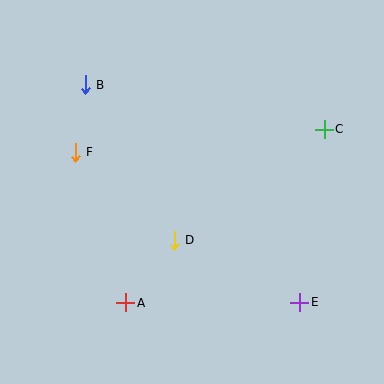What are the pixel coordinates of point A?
Point A is at (126, 303).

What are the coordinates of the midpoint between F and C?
The midpoint between F and C is at (200, 141).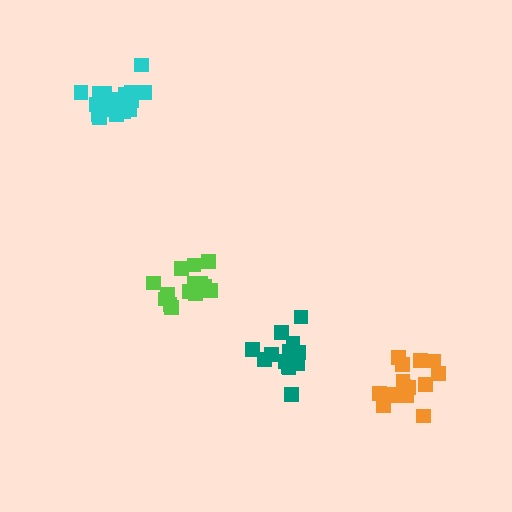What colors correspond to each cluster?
The clusters are colored: teal, orange, lime, cyan.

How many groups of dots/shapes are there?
There are 4 groups.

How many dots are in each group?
Group 1: 13 dots, Group 2: 16 dots, Group 3: 14 dots, Group 4: 18 dots (61 total).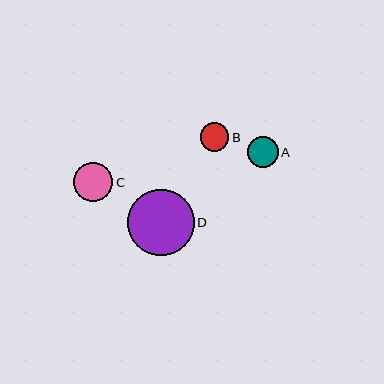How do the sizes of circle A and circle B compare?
Circle A and circle B are approximately the same size.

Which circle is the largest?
Circle D is the largest with a size of approximately 67 pixels.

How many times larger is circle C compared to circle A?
Circle C is approximately 1.3 times the size of circle A.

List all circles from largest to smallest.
From largest to smallest: D, C, A, B.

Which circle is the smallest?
Circle B is the smallest with a size of approximately 29 pixels.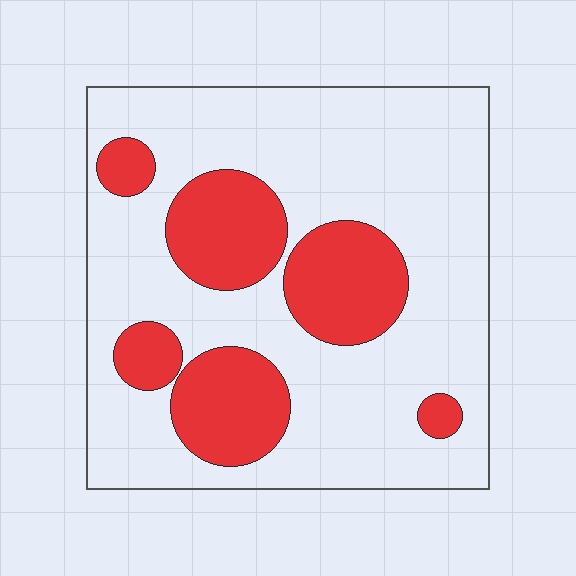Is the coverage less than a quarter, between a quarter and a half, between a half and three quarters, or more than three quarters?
Between a quarter and a half.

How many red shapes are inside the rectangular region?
6.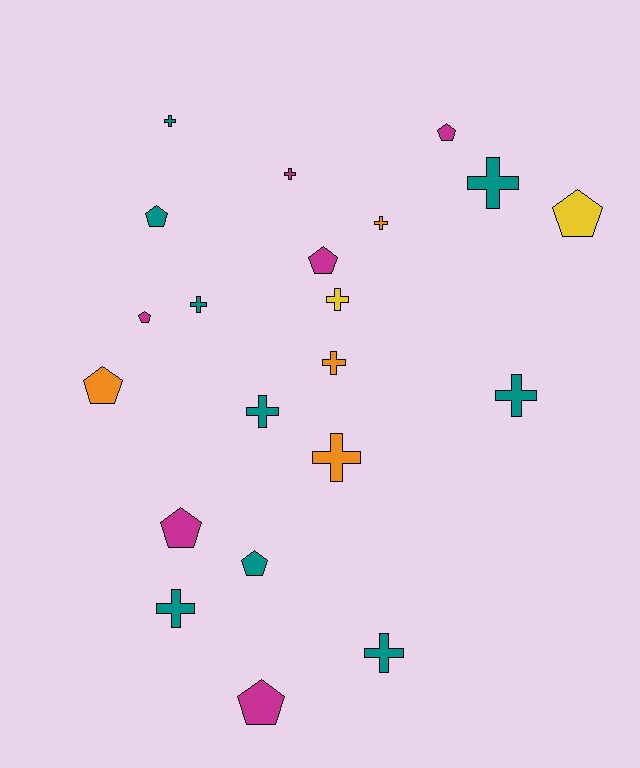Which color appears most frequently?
Teal, with 9 objects.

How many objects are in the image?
There are 21 objects.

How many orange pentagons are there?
There is 1 orange pentagon.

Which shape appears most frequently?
Cross, with 12 objects.